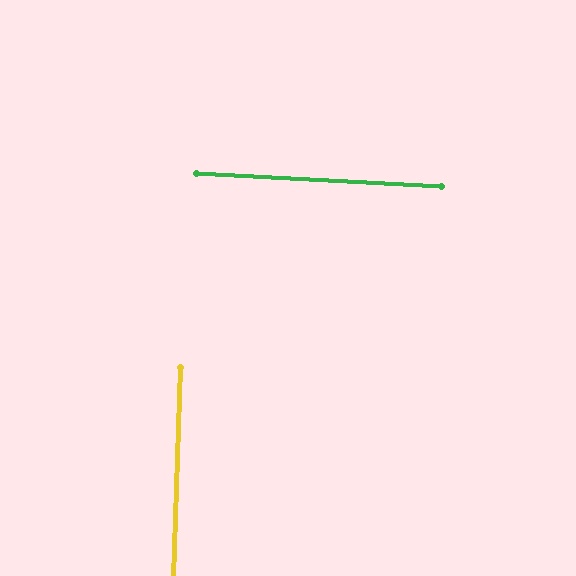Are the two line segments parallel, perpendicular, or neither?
Perpendicular — they meet at approximately 89°.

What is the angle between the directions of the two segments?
Approximately 89 degrees.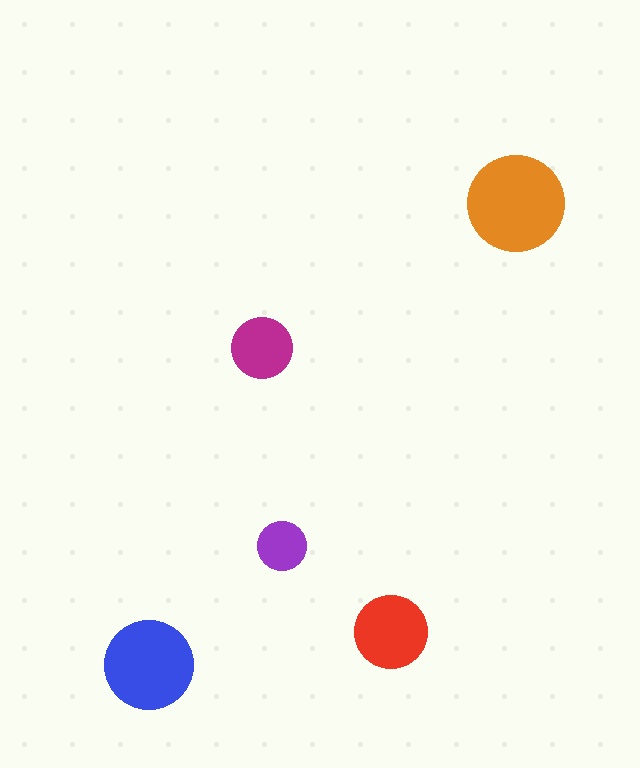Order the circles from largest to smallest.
the orange one, the blue one, the red one, the magenta one, the purple one.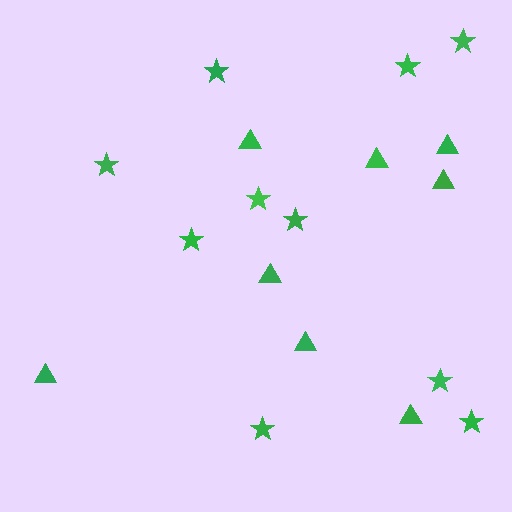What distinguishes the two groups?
There are 2 groups: one group of stars (10) and one group of triangles (8).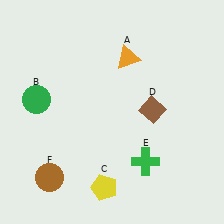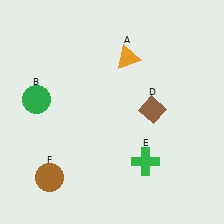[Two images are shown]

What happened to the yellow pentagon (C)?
The yellow pentagon (C) was removed in Image 2. It was in the bottom-left area of Image 1.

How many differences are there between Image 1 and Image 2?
There is 1 difference between the two images.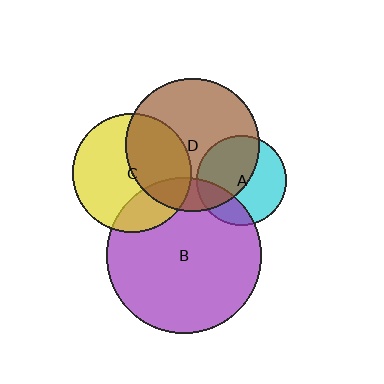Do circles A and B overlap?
Yes.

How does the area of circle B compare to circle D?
Approximately 1.4 times.